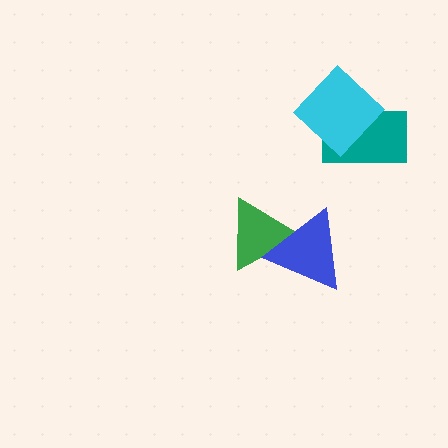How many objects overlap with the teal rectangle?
1 object overlaps with the teal rectangle.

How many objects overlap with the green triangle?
1 object overlaps with the green triangle.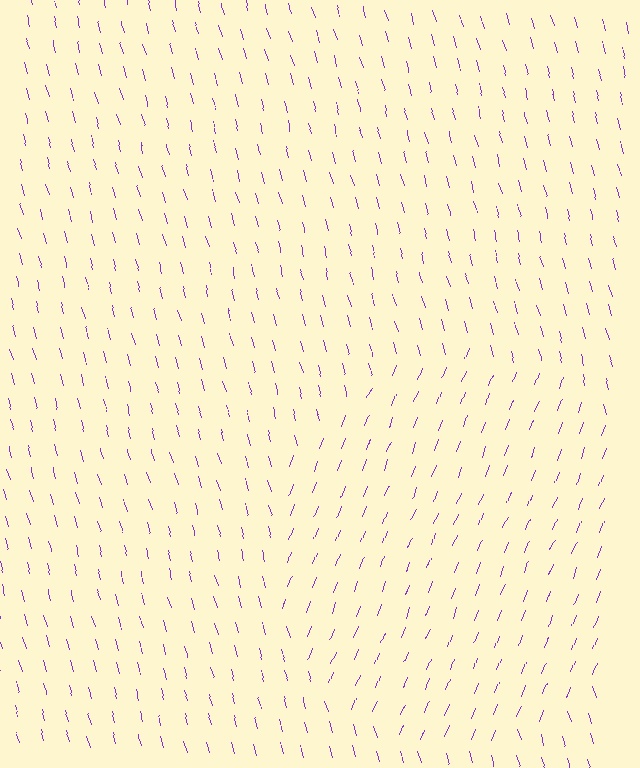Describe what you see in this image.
The image is filled with small purple line segments. A circle region in the image has lines oriented differently from the surrounding lines, creating a visible texture boundary.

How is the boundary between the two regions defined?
The boundary is defined purely by a change in line orientation (approximately 37 degrees difference). All lines are the same color and thickness.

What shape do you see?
I see a circle.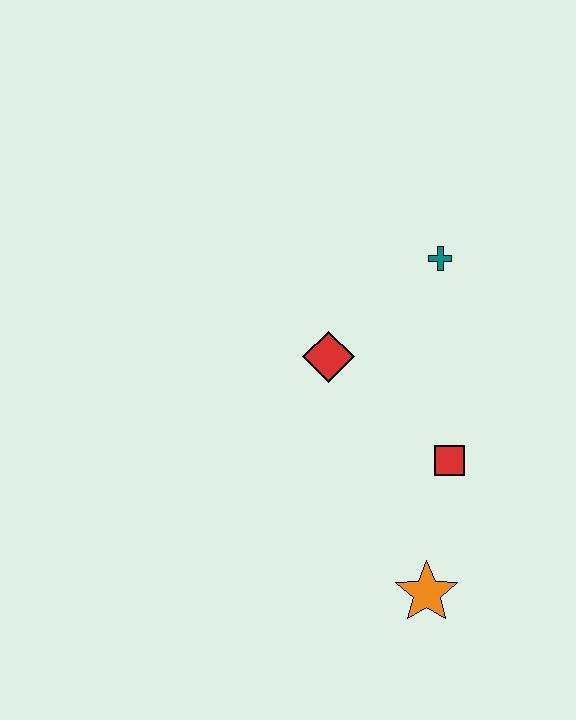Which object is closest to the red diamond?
The teal cross is closest to the red diamond.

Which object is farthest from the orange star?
The teal cross is farthest from the orange star.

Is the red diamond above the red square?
Yes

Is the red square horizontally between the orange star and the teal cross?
No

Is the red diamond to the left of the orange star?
Yes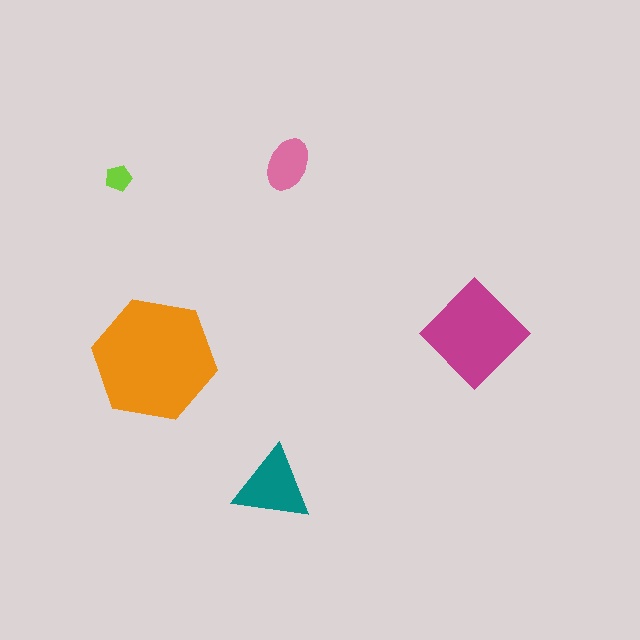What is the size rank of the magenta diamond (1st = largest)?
2nd.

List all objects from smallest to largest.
The lime pentagon, the pink ellipse, the teal triangle, the magenta diamond, the orange hexagon.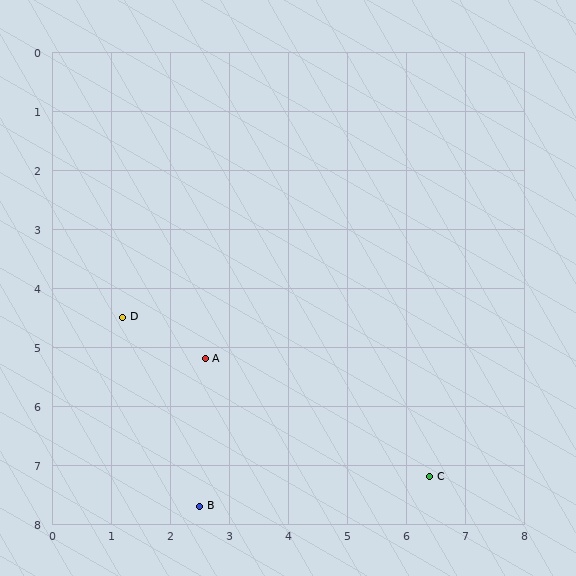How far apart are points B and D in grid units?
Points B and D are about 3.5 grid units apart.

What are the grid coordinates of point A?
Point A is at approximately (2.6, 5.2).